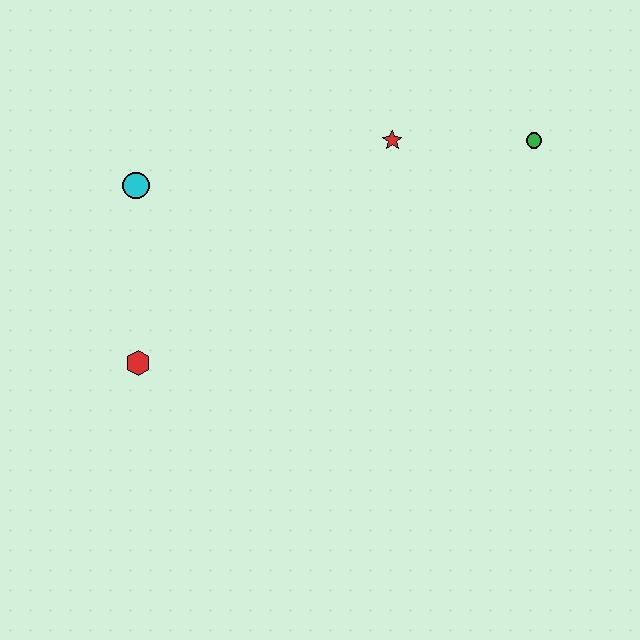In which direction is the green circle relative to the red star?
The green circle is to the right of the red star.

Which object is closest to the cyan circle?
The red hexagon is closest to the cyan circle.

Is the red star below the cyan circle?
No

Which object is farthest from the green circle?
The red hexagon is farthest from the green circle.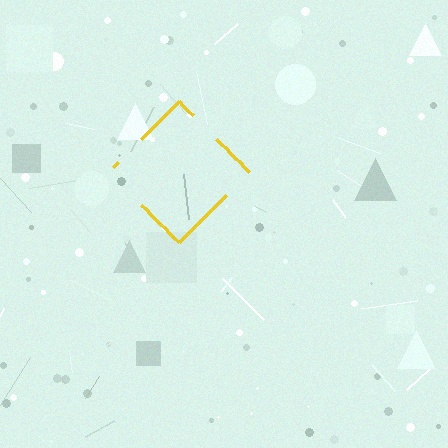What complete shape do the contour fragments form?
The contour fragments form a diamond.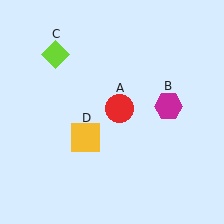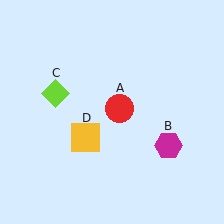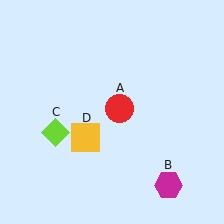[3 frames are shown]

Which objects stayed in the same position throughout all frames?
Red circle (object A) and yellow square (object D) remained stationary.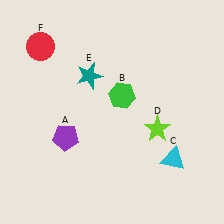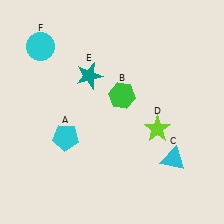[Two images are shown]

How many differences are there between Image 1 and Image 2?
There are 2 differences between the two images.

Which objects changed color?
A changed from purple to cyan. F changed from red to cyan.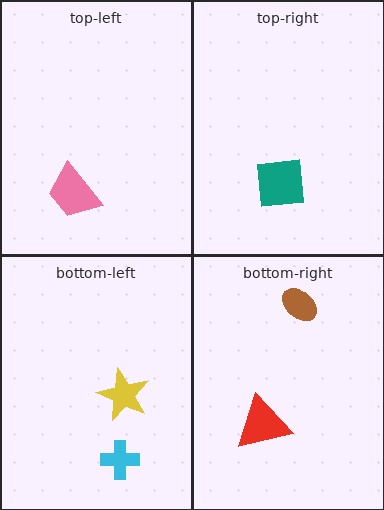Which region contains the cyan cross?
The bottom-left region.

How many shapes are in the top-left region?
1.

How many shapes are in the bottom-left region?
2.